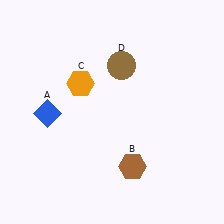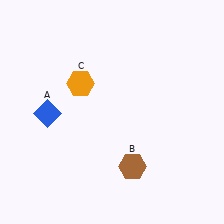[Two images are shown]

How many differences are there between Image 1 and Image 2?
There is 1 difference between the two images.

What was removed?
The brown circle (D) was removed in Image 2.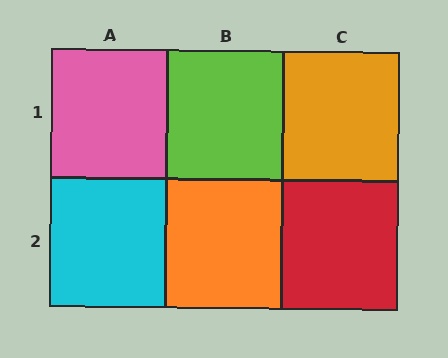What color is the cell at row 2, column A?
Cyan.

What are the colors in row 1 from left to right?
Pink, lime, orange.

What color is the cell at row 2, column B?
Orange.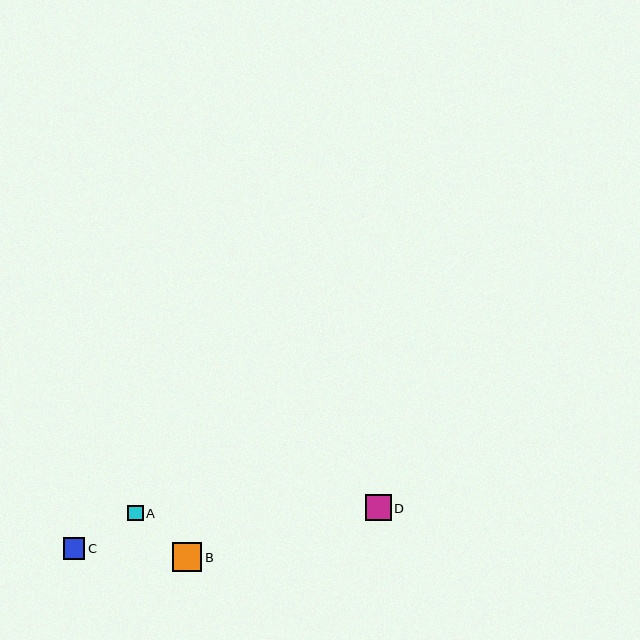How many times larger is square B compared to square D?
Square B is approximately 1.1 times the size of square D.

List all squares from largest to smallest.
From largest to smallest: B, D, C, A.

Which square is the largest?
Square B is the largest with a size of approximately 29 pixels.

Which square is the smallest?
Square A is the smallest with a size of approximately 15 pixels.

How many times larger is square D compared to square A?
Square D is approximately 1.7 times the size of square A.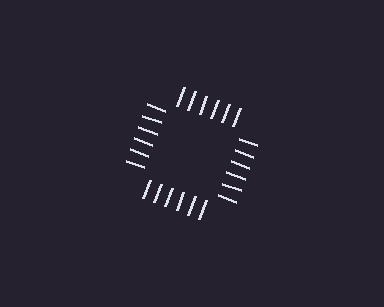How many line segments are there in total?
24 — 6 along each of the 4 edges.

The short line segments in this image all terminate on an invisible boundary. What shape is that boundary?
An illusory square — the line segments terminate on its edges but no continuous stroke is drawn.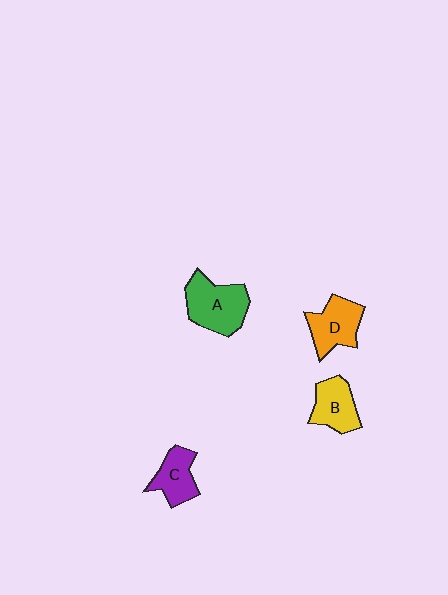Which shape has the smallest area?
Shape C (purple).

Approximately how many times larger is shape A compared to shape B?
Approximately 1.4 times.